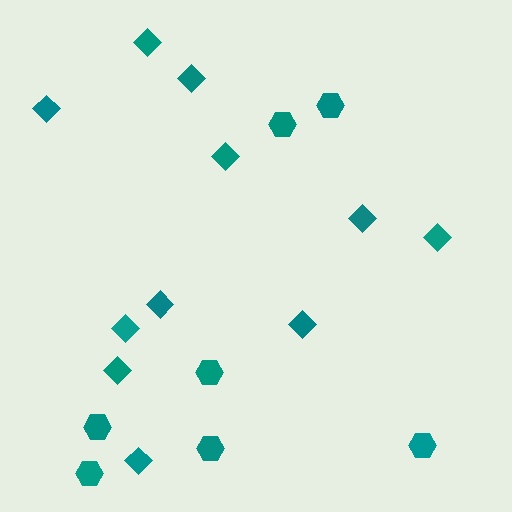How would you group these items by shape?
There are 2 groups: one group of hexagons (7) and one group of diamonds (11).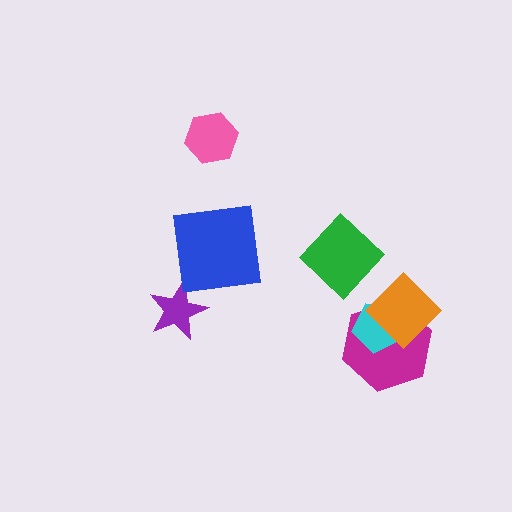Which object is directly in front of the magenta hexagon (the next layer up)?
The cyan pentagon is directly in front of the magenta hexagon.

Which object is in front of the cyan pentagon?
The orange diamond is in front of the cyan pentagon.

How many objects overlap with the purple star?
0 objects overlap with the purple star.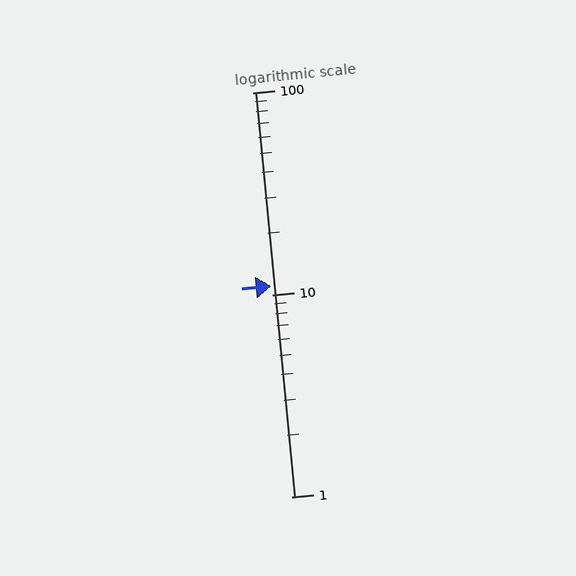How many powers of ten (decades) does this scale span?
The scale spans 2 decades, from 1 to 100.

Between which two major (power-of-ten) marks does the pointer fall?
The pointer is between 10 and 100.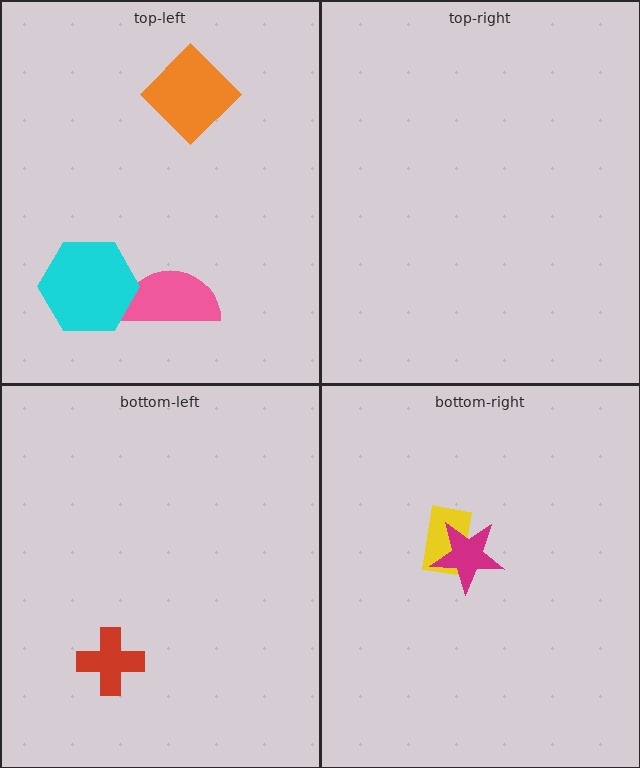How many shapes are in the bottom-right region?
2.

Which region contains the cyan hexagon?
The top-left region.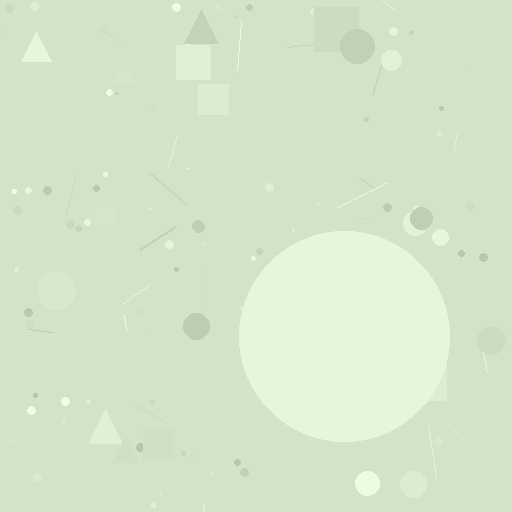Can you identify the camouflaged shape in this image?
The camouflaged shape is a circle.